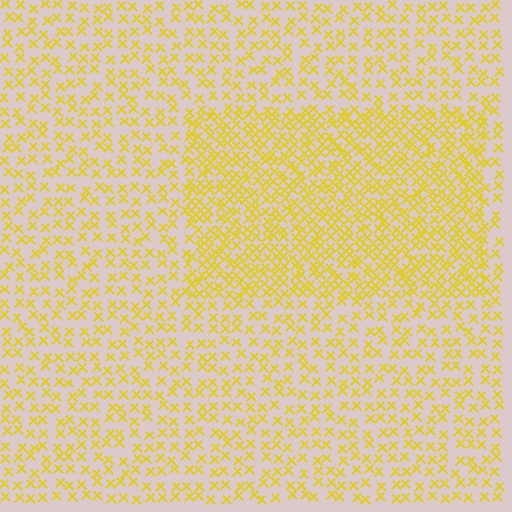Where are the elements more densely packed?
The elements are more densely packed inside the rectangle boundary.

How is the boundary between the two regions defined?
The boundary is defined by a change in element density (approximately 1.9x ratio). All elements are the same color, size, and shape.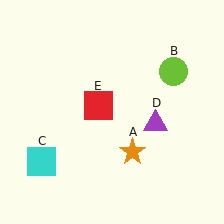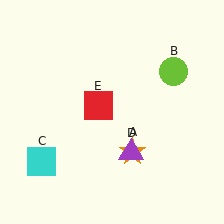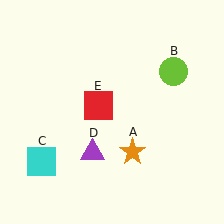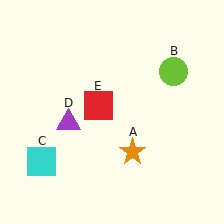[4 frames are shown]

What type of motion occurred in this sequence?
The purple triangle (object D) rotated clockwise around the center of the scene.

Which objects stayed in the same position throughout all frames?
Orange star (object A) and lime circle (object B) and cyan square (object C) and red square (object E) remained stationary.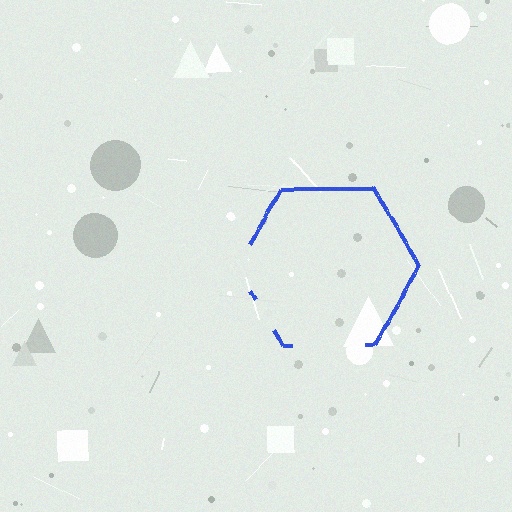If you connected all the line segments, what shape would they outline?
They would outline a hexagon.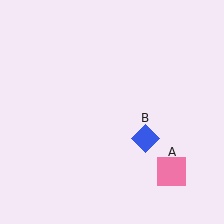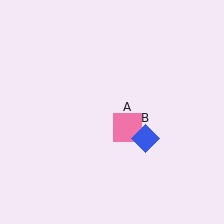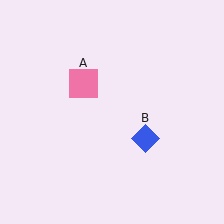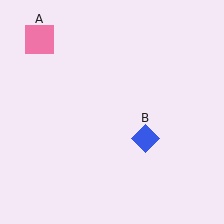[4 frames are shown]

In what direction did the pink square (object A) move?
The pink square (object A) moved up and to the left.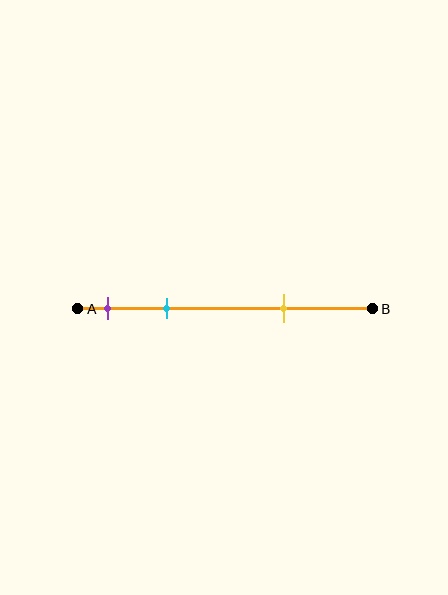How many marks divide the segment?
There are 3 marks dividing the segment.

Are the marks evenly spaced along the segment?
No, the marks are not evenly spaced.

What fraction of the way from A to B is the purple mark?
The purple mark is approximately 10% (0.1) of the way from A to B.